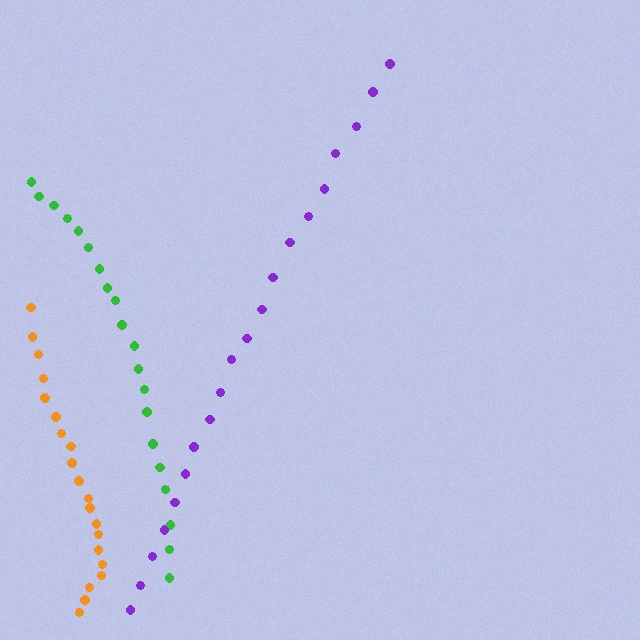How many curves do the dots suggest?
There are 3 distinct paths.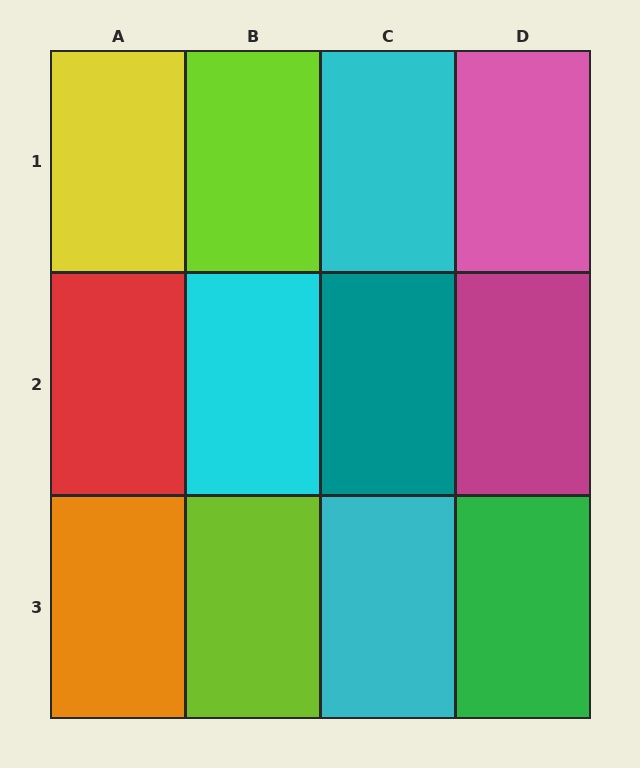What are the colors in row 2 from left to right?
Red, cyan, teal, magenta.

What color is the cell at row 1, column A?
Yellow.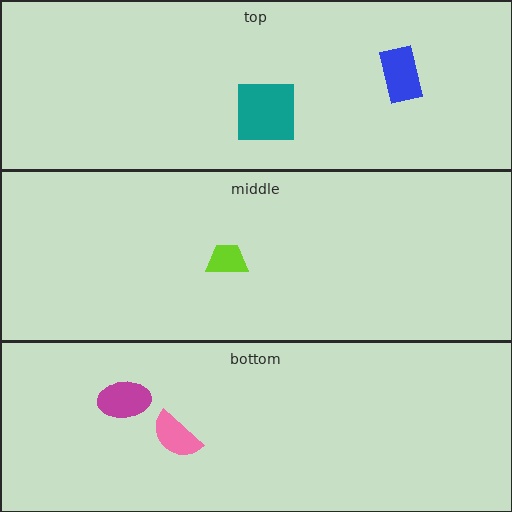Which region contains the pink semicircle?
The bottom region.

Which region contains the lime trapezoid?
The middle region.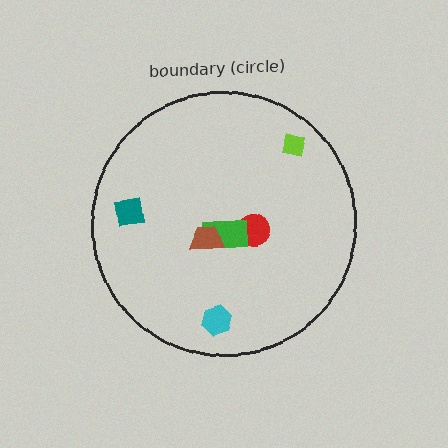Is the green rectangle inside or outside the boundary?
Inside.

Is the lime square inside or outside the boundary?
Inside.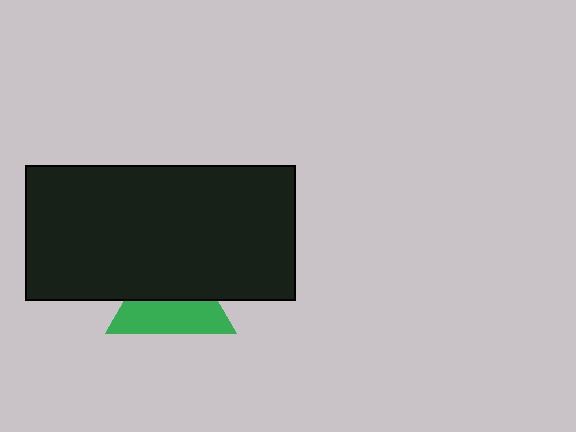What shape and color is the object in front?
The object in front is a black rectangle.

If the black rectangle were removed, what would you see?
You would see the complete green triangle.